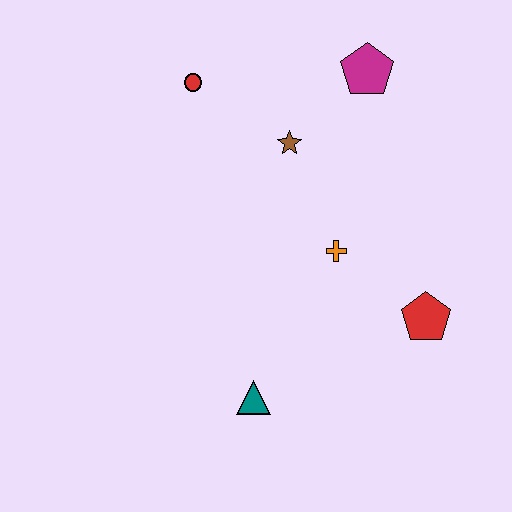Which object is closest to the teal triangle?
The orange cross is closest to the teal triangle.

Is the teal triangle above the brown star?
No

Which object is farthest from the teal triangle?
The magenta pentagon is farthest from the teal triangle.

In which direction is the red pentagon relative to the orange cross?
The red pentagon is to the right of the orange cross.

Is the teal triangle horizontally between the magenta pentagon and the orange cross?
No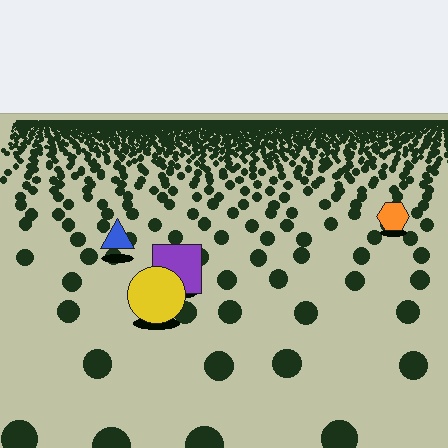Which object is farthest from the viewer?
The orange hexagon is farthest from the viewer. It appears smaller and the ground texture around it is denser.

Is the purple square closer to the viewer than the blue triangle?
Yes. The purple square is closer — you can tell from the texture gradient: the ground texture is coarser near it.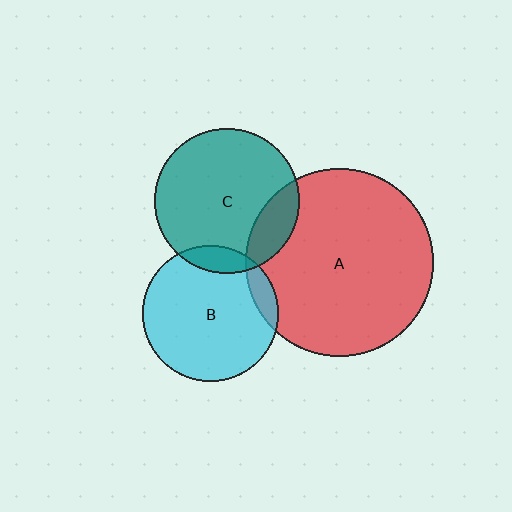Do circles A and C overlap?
Yes.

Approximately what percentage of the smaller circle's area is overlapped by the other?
Approximately 15%.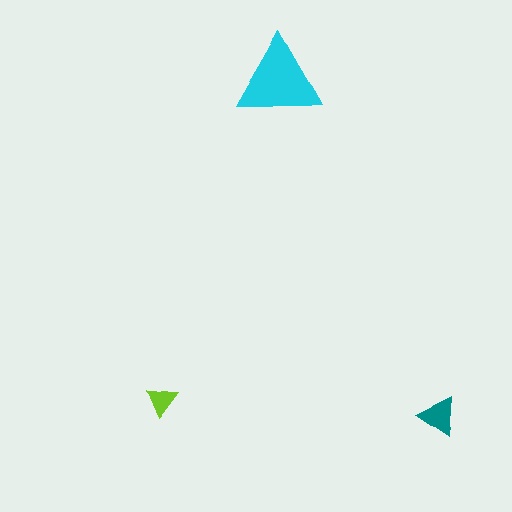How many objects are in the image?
There are 3 objects in the image.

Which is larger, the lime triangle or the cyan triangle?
The cyan one.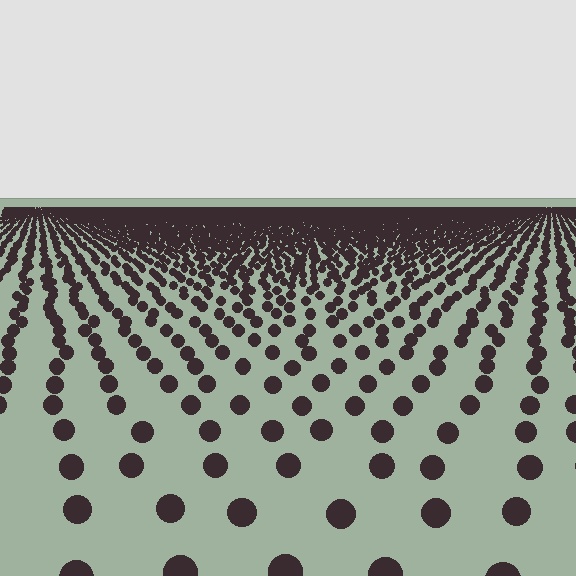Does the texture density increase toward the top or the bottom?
Density increases toward the top.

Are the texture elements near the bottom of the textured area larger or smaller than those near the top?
Larger. Near the bottom, elements are closer to the viewer and appear at a bigger on-screen size.